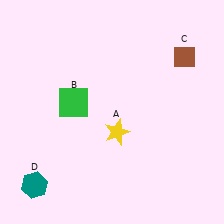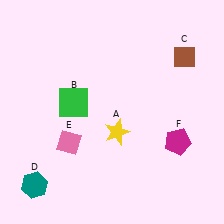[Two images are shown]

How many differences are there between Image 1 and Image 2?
There are 2 differences between the two images.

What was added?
A pink diamond (E), a magenta pentagon (F) were added in Image 2.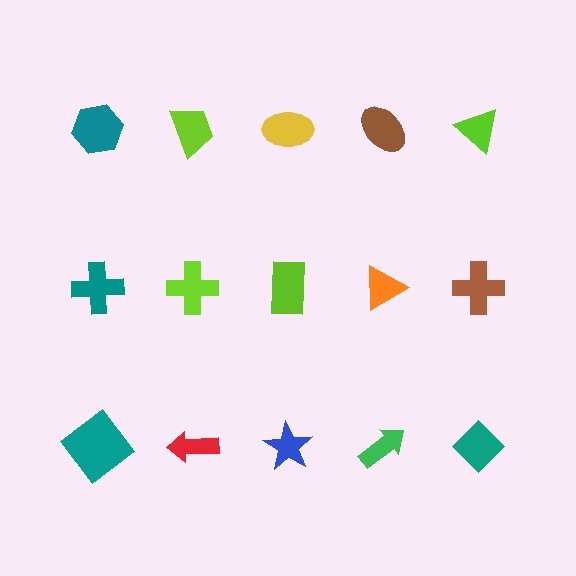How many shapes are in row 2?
5 shapes.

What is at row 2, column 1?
A teal cross.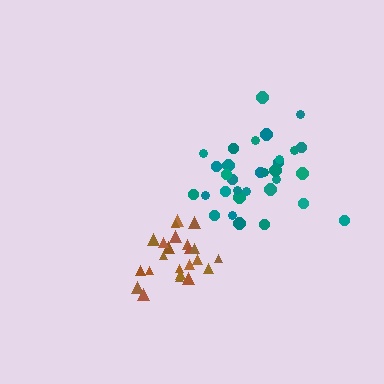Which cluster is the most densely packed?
Brown.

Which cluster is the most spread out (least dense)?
Teal.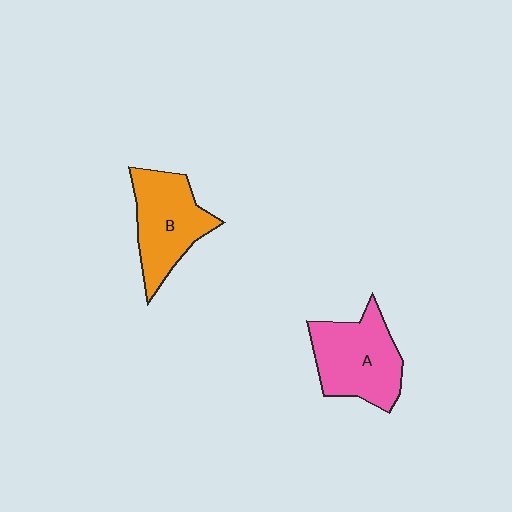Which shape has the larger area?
Shape A (pink).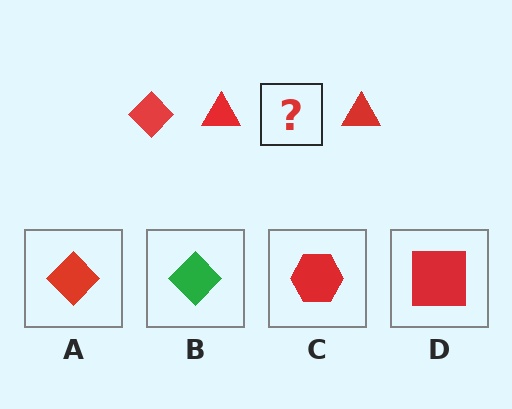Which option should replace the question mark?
Option A.